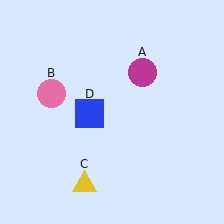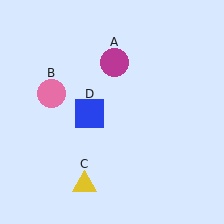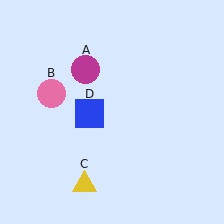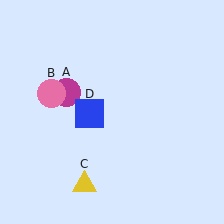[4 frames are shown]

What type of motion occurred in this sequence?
The magenta circle (object A) rotated counterclockwise around the center of the scene.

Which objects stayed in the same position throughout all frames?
Pink circle (object B) and yellow triangle (object C) and blue square (object D) remained stationary.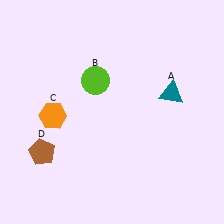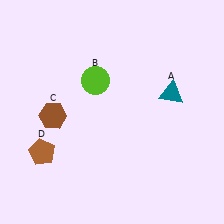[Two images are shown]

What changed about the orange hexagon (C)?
In Image 1, C is orange. In Image 2, it changed to brown.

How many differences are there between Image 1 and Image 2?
There is 1 difference between the two images.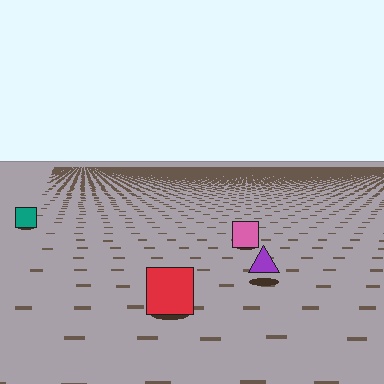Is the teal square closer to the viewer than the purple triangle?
No. The purple triangle is closer — you can tell from the texture gradient: the ground texture is coarser near it.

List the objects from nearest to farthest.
From nearest to farthest: the red square, the purple triangle, the pink square, the teal square.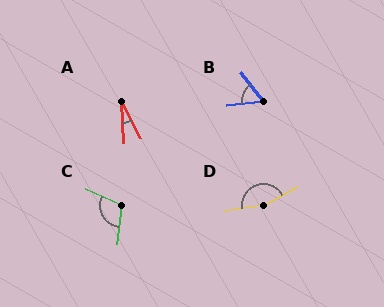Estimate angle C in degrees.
Approximately 109 degrees.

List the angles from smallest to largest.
A (24°), B (60°), C (109°), D (161°).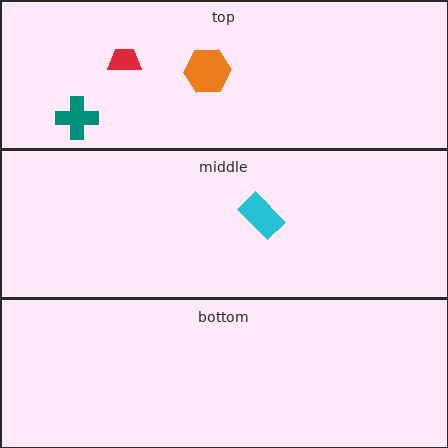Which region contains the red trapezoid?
The top region.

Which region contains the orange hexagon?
The top region.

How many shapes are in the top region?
3.